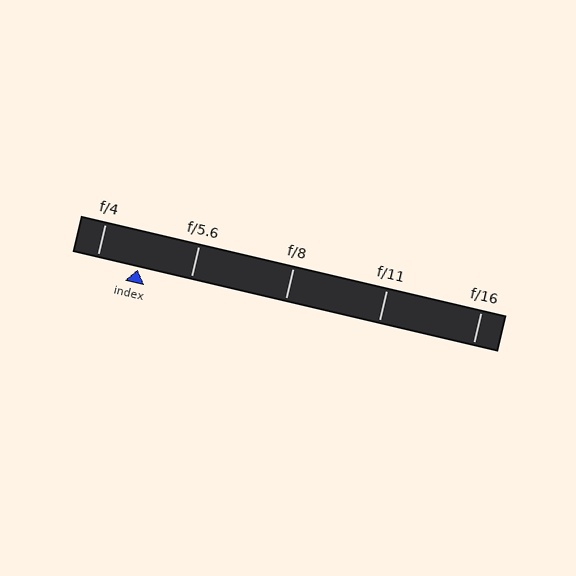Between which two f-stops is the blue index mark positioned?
The index mark is between f/4 and f/5.6.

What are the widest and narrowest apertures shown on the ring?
The widest aperture shown is f/4 and the narrowest is f/16.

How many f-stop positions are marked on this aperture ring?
There are 5 f-stop positions marked.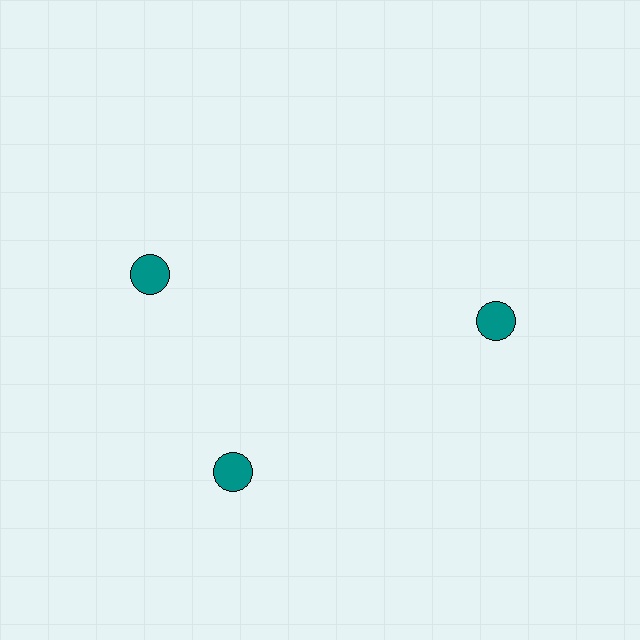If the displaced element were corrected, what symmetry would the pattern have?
It would have 3-fold rotational symmetry — the pattern would map onto itself every 120 degrees.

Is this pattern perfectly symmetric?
No. The 3 teal circles are arranged in a ring, but one element near the 11 o'clock position is rotated out of alignment along the ring, breaking the 3-fold rotational symmetry.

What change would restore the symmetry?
The symmetry would be restored by rotating it back into even spacing with its neighbors so that all 3 circles sit at equal angles and equal distance from the center.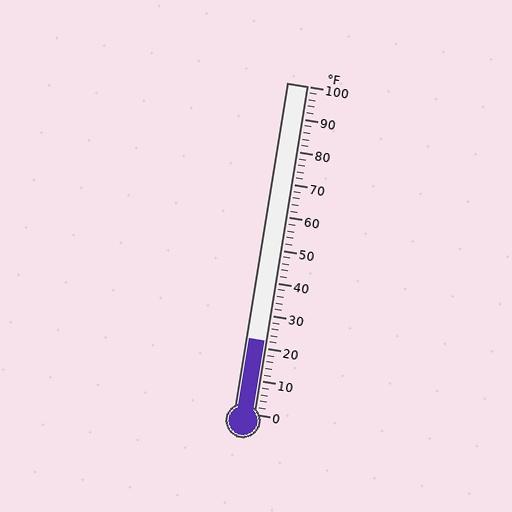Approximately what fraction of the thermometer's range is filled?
The thermometer is filled to approximately 20% of its range.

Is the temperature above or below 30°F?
The temperature is below 30°F.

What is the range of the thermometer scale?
The thermometer scale ranges from 0°F to 100°F.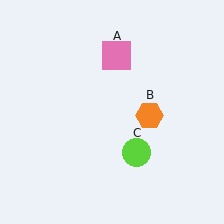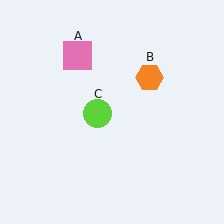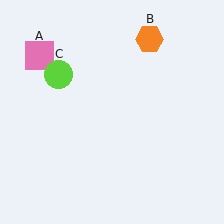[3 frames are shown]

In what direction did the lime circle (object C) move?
The lime circle (object C) moved up and to the left.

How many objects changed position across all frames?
3 objects changed position: pink square (object A), orange hexagon (object B), lime circle (object C).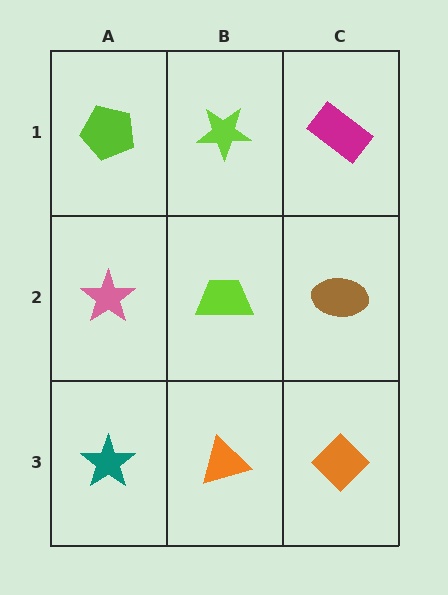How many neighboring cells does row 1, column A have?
2.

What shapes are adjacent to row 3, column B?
A lime trapezoid (row 2, column B), a teal star (row 3, column A), an orange diamond (row 3, column C).